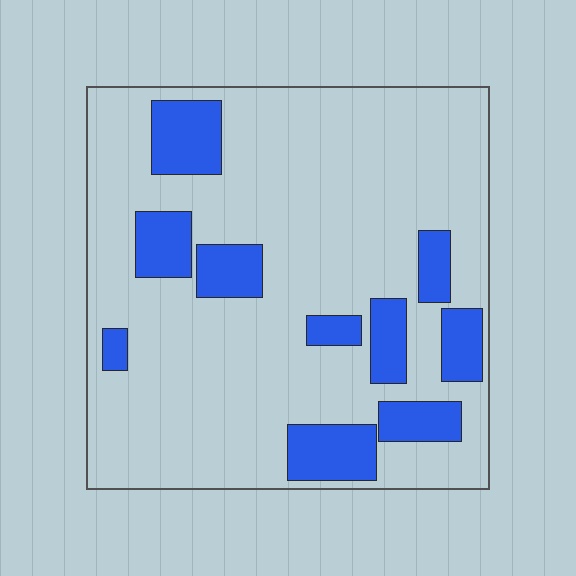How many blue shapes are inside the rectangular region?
10.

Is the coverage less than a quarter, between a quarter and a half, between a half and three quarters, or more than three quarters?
Less than a quarter.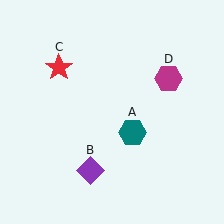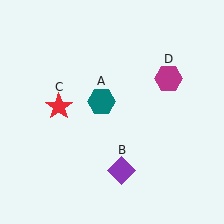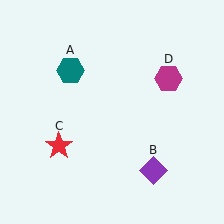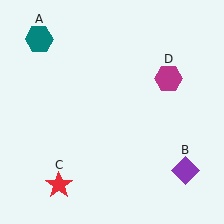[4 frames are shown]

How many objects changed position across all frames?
3 objects changed position: teal hexagon (object A), purple diamond (object B), red star (object C).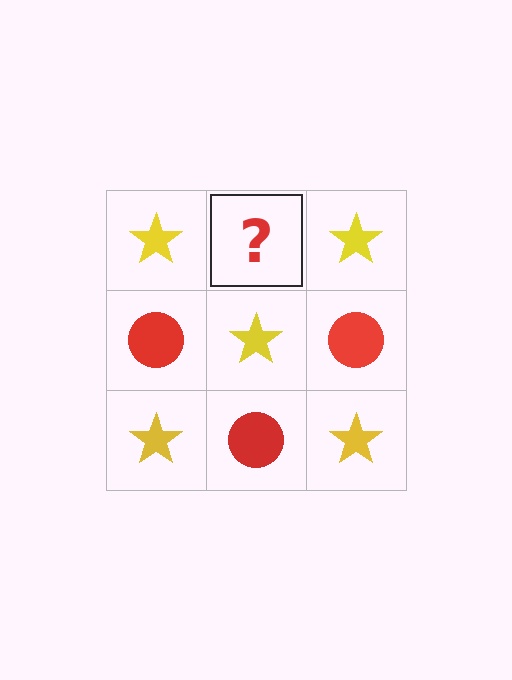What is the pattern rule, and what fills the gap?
The rule is that it alternates yellow star and red circle in a checkerboard pattern. The gap should be filled with a red circle.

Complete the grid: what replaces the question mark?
The question mark should be replaced with a red circle.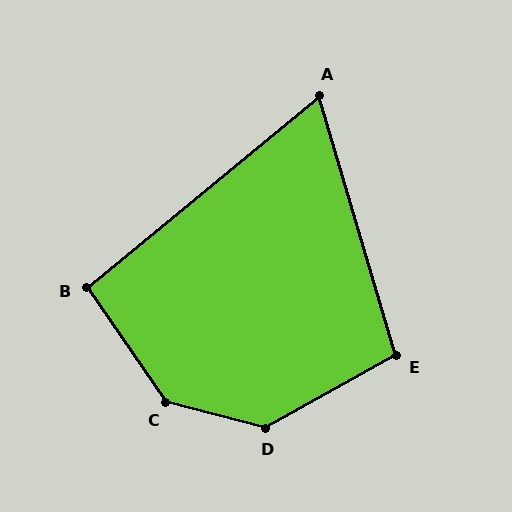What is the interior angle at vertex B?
Approximately 95 degrees (obtuse).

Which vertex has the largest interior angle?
C, at approximately 139 degrees.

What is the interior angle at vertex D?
Approximately 137 degrees (obtuse).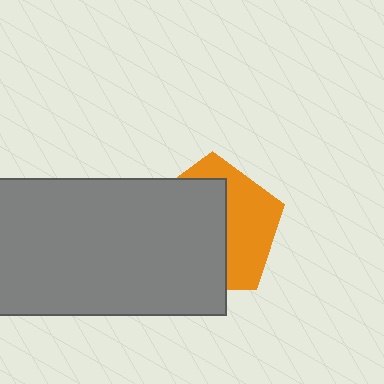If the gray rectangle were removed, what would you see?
You would see the complete orange pentagon.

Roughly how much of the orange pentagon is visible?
A small part of it is visible (roughly 41%).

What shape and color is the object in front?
The object in front is a gray rectangle.